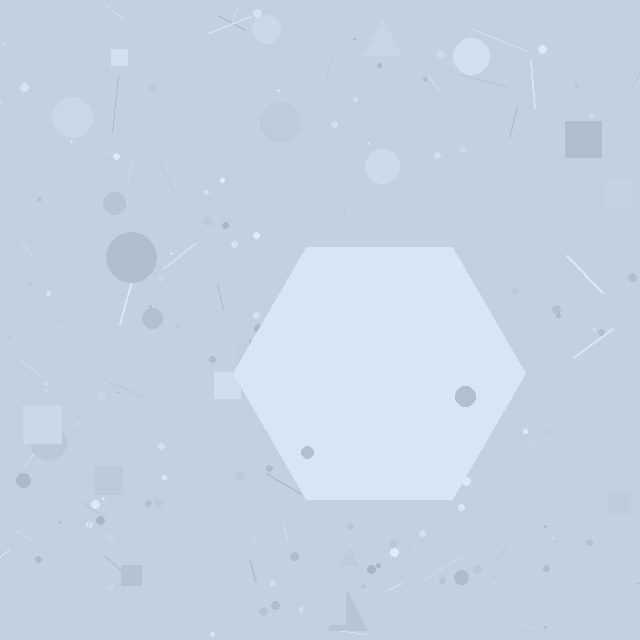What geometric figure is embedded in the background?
A hexagon is embedded in the background.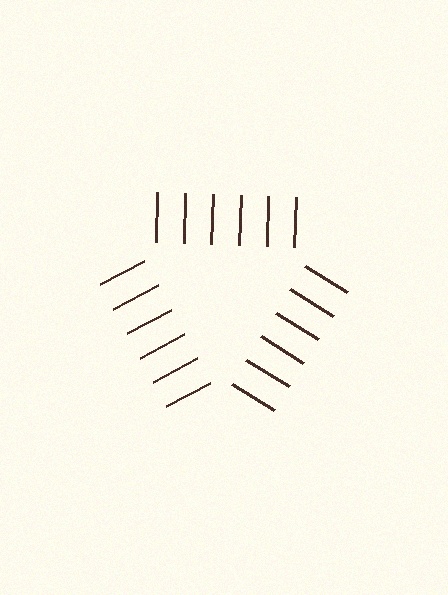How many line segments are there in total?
18 — 6 along each of the 3 edges.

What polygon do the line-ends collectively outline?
An illusory triangle — the line segments terminate on its edges but no continuous stroke is drawn.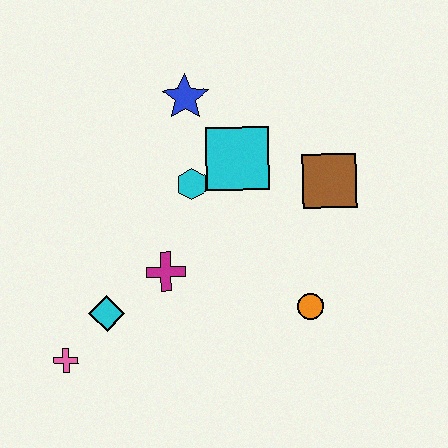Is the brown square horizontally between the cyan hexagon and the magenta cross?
No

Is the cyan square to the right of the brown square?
No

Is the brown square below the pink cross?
No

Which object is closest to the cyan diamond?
The pink cross is closest to the cyan diamond.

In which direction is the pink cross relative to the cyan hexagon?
The pink cross is below the cyan hexagon.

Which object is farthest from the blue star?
The pink cross is farthest from the blue star.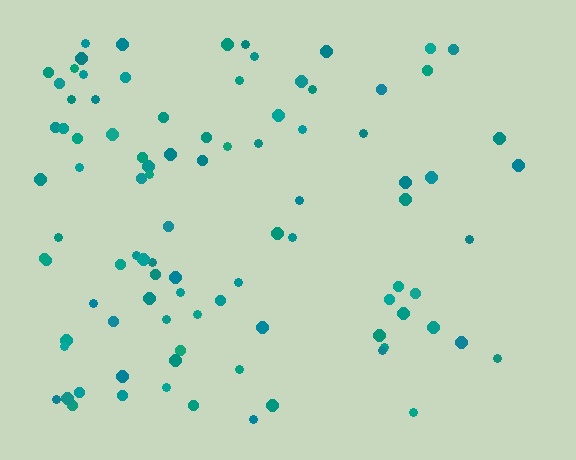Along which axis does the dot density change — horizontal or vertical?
Horizontal.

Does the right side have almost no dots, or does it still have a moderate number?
Still a moderate number, just noticeably fewer than the left.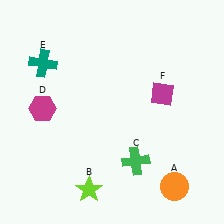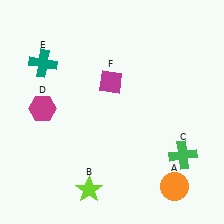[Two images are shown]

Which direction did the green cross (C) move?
The green cross (C) moved right.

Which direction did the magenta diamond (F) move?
The magenta diamond (F) moved left.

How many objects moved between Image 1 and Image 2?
2 objects moved between the two images.